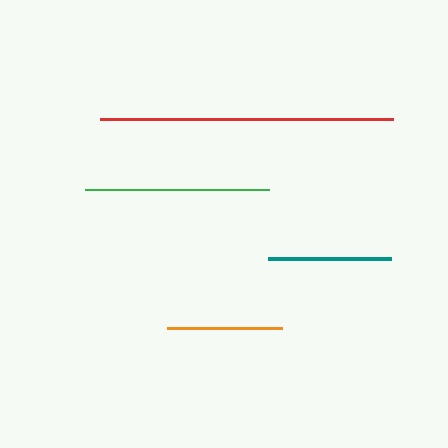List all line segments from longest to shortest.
From longest to shortest: red, green, teal, orange.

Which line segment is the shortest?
The orange line is the shortest at approximately 114 pixels.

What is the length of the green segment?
The green segment is approximately 184 pixels long.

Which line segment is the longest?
The red line is the longest at approximately 293 pixels.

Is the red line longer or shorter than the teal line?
The red line is longer than the teal line.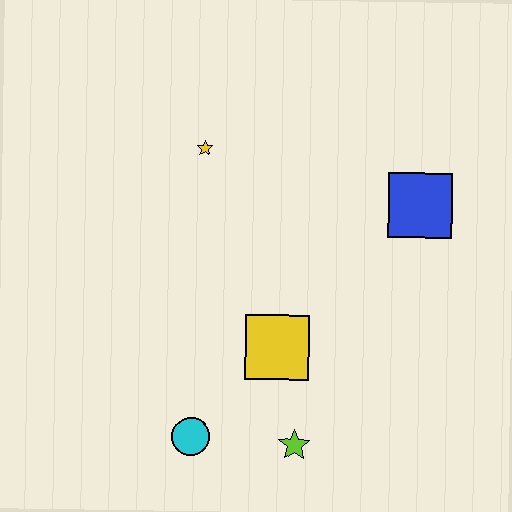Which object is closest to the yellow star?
The yellow square is closest to the yellow star.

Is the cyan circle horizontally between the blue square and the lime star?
No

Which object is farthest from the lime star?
The yellow star is farthest from the lime star.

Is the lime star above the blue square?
No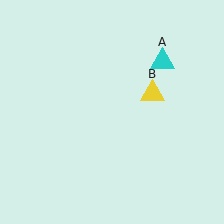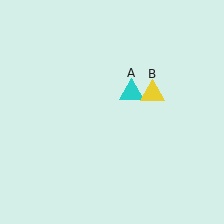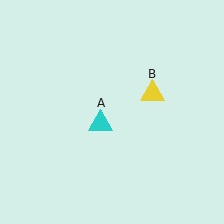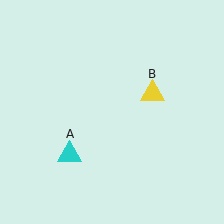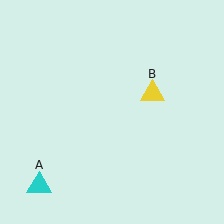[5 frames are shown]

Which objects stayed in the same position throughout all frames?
Yellow triangle (object B) remained stationary.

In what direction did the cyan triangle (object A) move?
The cyan triangle (object A) moved down and to the left.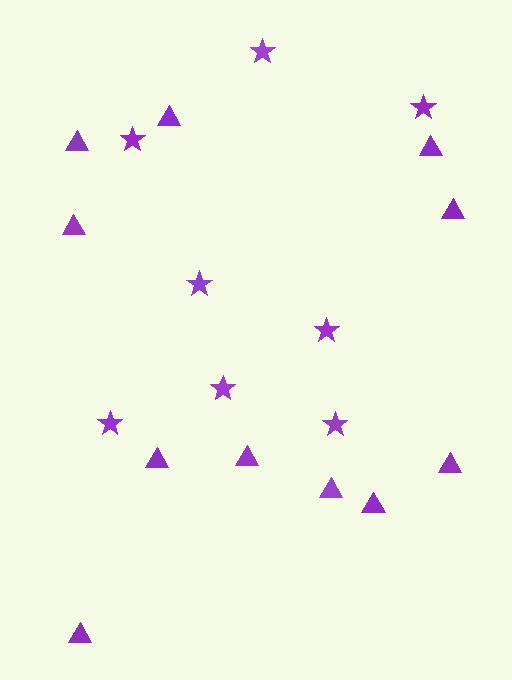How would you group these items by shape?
There are 2 groups: one group of triangles (11) and one group of stars (8).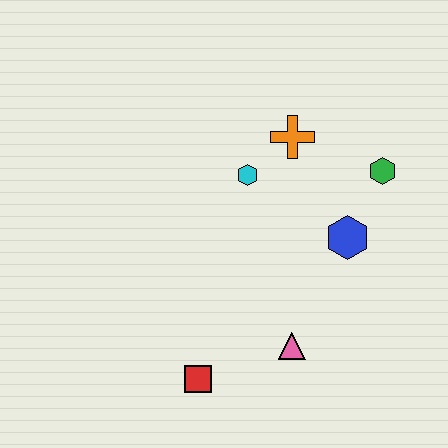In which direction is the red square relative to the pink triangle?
The red square is to the left of the pink triangle.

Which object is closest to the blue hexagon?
The green hexagon is closest to the blue hexagon.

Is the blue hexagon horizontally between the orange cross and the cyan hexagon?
No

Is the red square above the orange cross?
No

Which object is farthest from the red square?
The green hexagon is farthest from the red square.